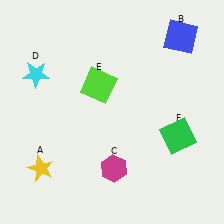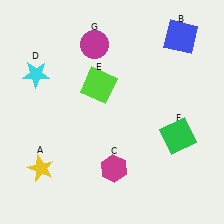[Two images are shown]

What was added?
A magenta circle (G) was added in Image 2.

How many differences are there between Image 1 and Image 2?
There is 1 difference between the two images.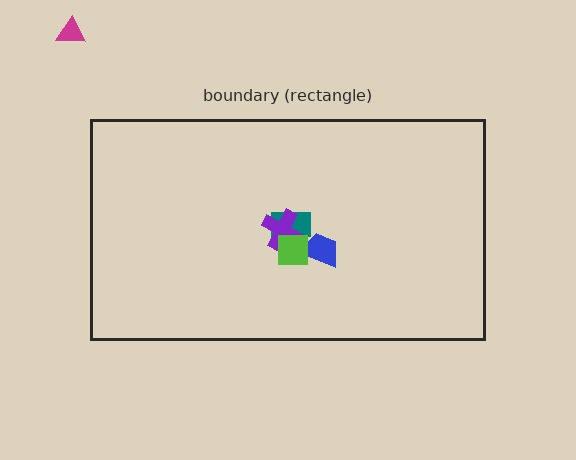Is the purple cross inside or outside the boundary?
Inside.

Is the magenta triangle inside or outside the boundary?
Outside.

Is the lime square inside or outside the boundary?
Inside.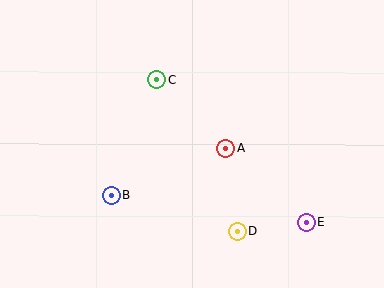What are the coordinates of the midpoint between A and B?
The midpoint between A and B is at (168, 172).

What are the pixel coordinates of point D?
Point D is at (237, 231).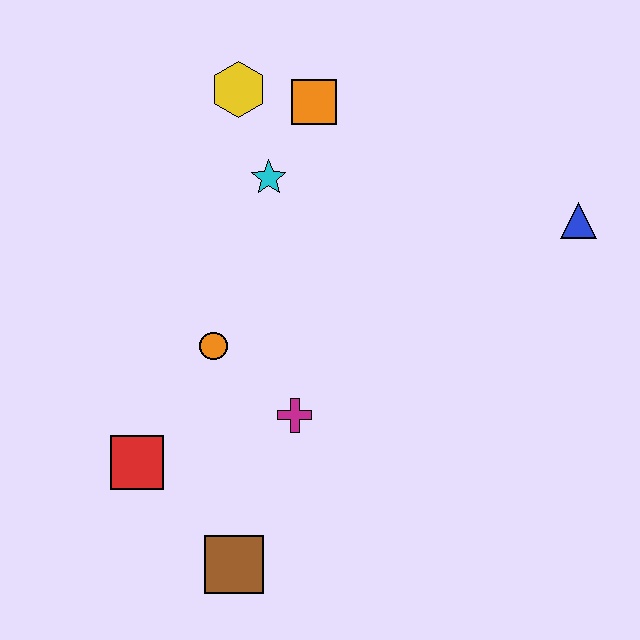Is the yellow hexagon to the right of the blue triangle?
No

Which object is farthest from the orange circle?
The blue triangle is farthest from the orange circle.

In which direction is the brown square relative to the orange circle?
The brown square is below the orange circle.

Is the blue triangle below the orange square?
Yes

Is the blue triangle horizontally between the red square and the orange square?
No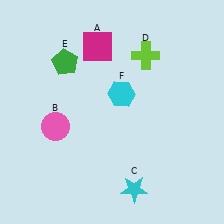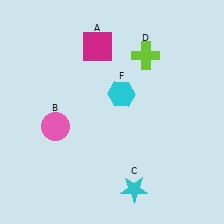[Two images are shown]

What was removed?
The green pentagon (E) was removed in Image 2.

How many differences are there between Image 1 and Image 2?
There is 1 difference between the two images.